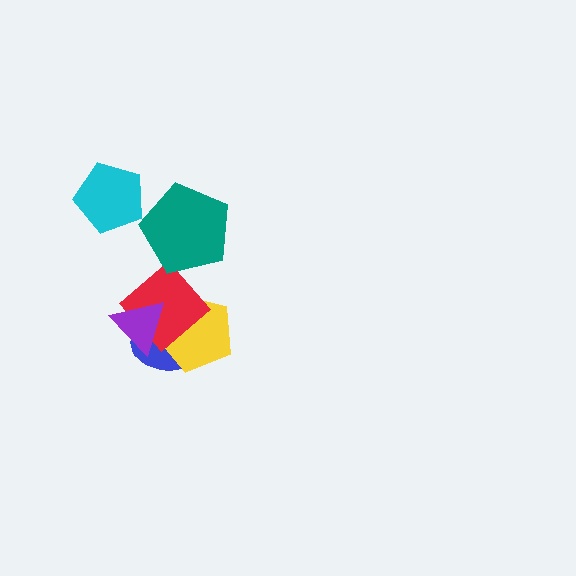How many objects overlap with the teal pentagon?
1 object overlaps with the teal pentagon.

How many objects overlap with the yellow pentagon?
3 objects overlap with the yellow pentagon.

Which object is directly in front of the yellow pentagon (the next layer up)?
The red diamond is directly in front of the yellow pentagon.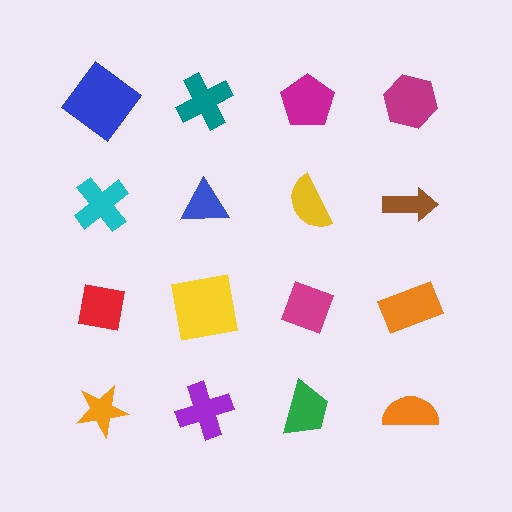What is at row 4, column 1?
An orange star.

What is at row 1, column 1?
A blue diamond.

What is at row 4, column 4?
An orange semicircle.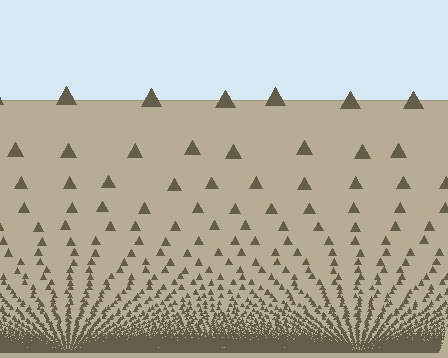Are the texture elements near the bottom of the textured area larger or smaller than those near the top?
Smaller. The gradient is inverted — elements near the bottom are smaller and denser.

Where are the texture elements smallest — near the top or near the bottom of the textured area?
Near the bottom.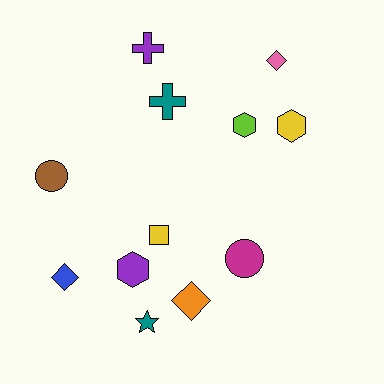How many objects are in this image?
There are 12 objects.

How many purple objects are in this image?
There are 2 purple objects.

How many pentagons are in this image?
There are no pentagons.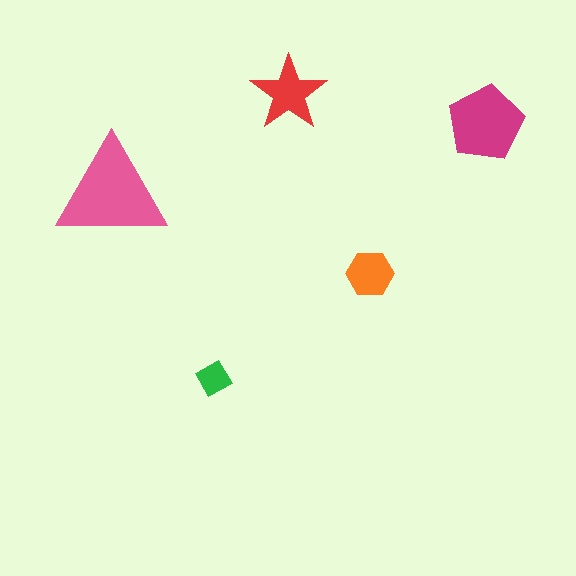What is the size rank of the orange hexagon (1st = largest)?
4th.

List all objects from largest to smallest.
The pink triangle, the magenta pentagon, the red star, the orange hexagon, the green diamond.